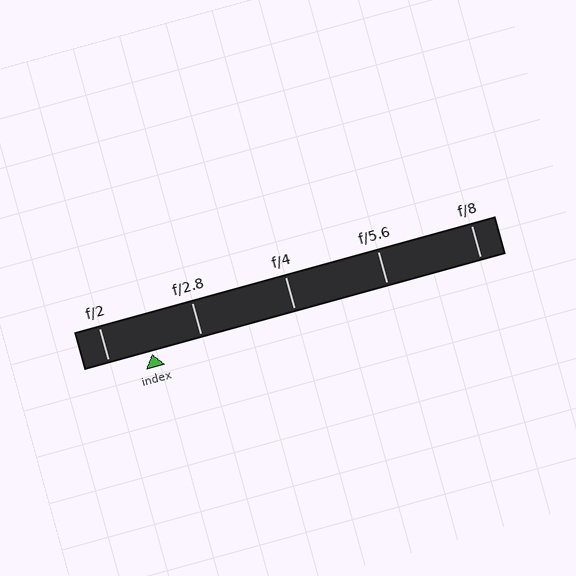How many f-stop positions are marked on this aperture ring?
There are 5 f-stop positions marked.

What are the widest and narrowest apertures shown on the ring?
The widest aperture shown is f/2 and the narrowest is f/8.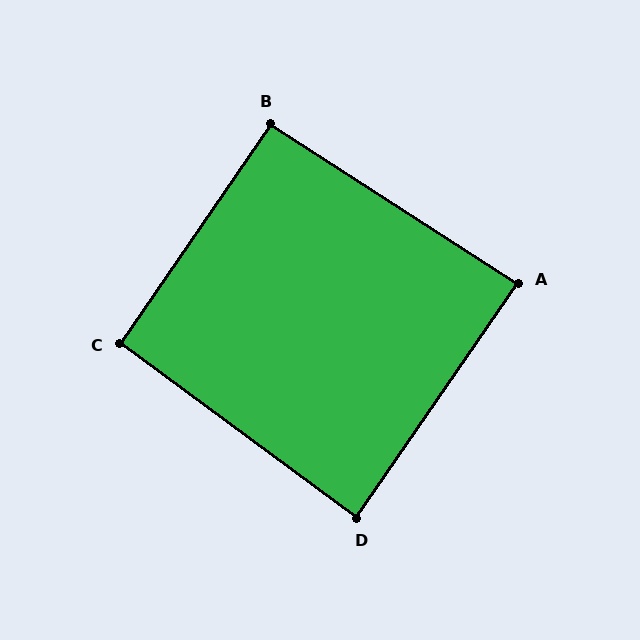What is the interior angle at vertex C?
Approximately 92 degrees (approximately right).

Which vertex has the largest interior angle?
B, at approximately 92 degrees.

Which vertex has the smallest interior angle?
D, at approximately 88 degrees.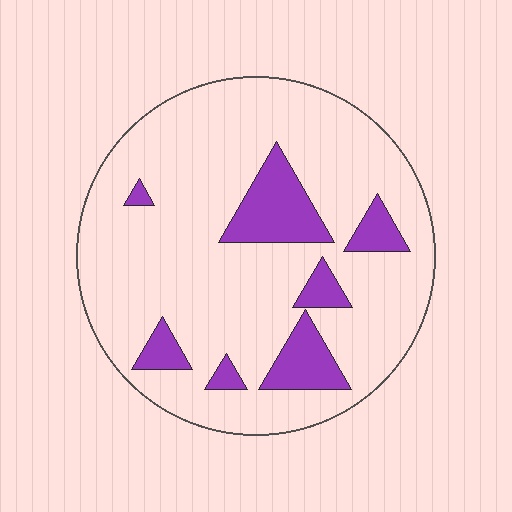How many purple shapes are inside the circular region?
7.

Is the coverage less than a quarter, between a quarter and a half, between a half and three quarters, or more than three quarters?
Less than a quarter.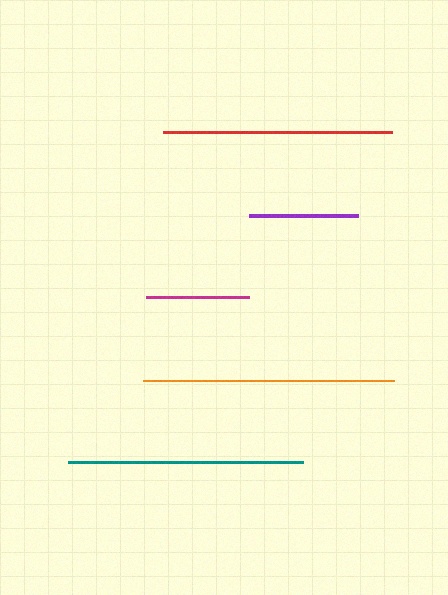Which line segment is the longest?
The orange line is the longest at approximately 250 pixels.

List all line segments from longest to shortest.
From longest to shortest: orange, teal, red, purple, magenta.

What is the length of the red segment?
The red segment is approximately 229 pixels long.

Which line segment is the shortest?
The magenta line is the shortest at approximately 103 pixels.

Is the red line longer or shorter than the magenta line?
The red line is longer than the magenta line.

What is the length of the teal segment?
The teal segment is approximately 235 pixels long.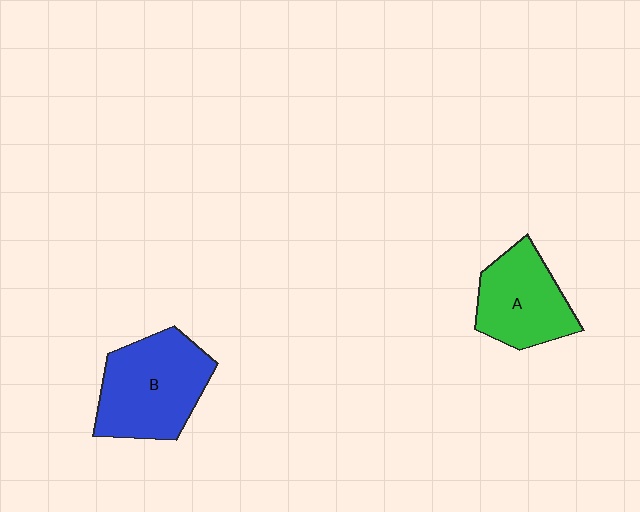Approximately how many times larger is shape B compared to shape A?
Approximately 1.3 times.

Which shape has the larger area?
Shape B (blue).